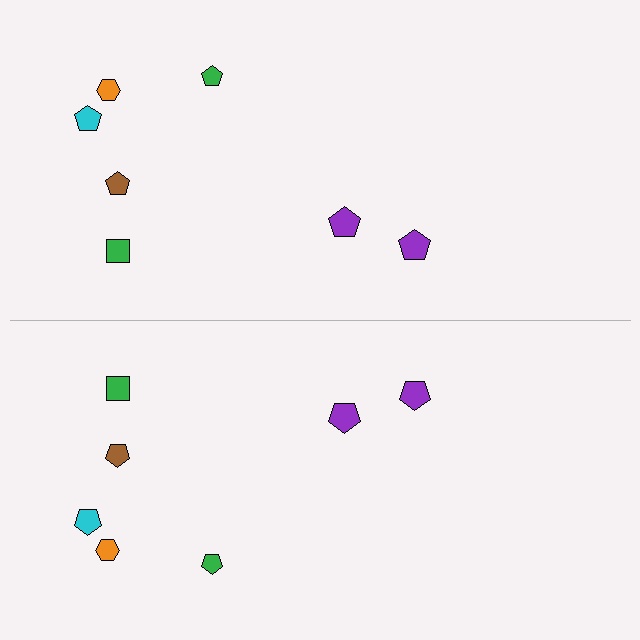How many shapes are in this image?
There are 14 shapes in this image.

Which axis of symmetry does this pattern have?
The pattern has a horizontal axis of symmetry running through the center of the image.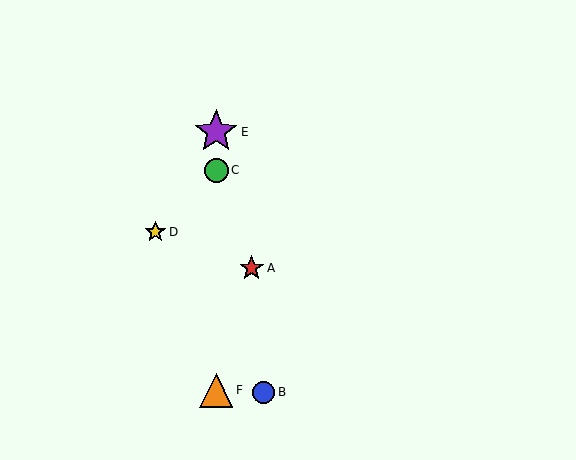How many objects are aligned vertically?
3 objects (C, E, F) are aligned vertically.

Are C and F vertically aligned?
Yes, both are at x≈216.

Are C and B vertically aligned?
No, C is at x≈216 and B is at x≈263.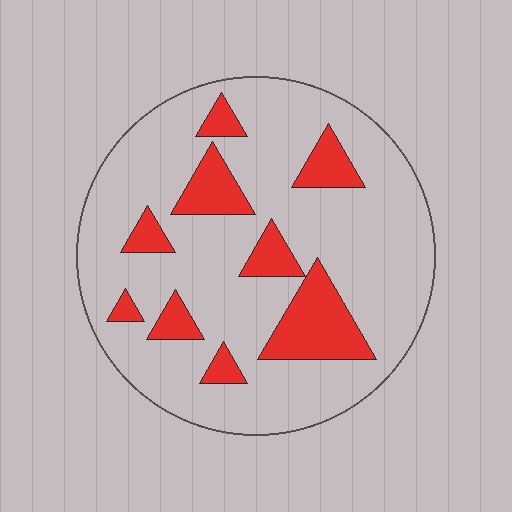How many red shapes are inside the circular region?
9.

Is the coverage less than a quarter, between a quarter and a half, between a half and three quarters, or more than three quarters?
Less than a quarter.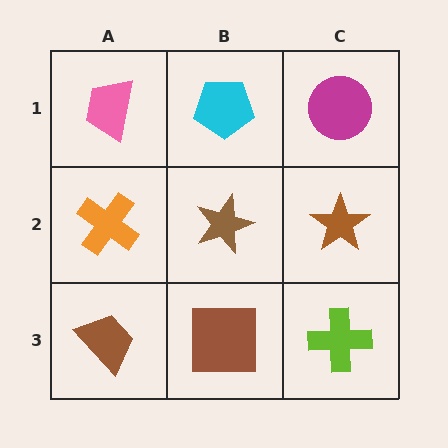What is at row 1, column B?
A cyan pentagon.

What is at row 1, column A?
A pink trapezoid.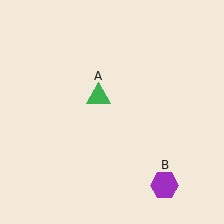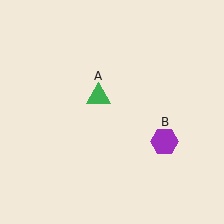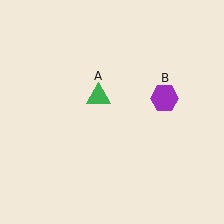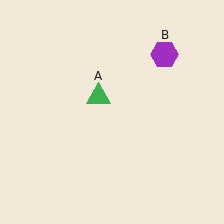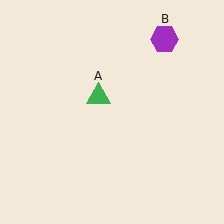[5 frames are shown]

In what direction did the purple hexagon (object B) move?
The purple hexagon (object B) moved up.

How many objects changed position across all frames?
1 object changed position: purple hexagon (object B).